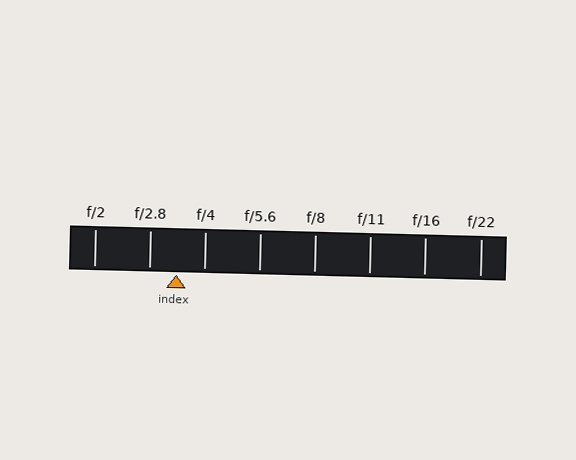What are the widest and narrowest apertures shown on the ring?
The widest aperture shown is f/2 and the narrowest is f/22.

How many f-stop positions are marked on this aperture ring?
There are 8 f-stop positions marked.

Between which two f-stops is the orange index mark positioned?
The index mark is between f/2.8 and f/4.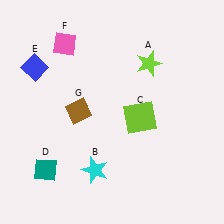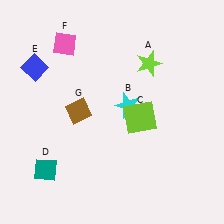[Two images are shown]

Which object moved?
The cyan star (B) moved up.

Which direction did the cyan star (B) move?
The cyan star (B) moved up.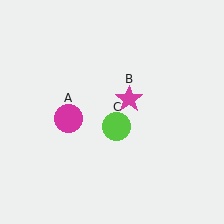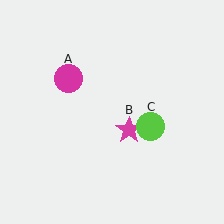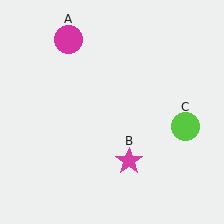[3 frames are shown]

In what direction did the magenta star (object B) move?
The magenta star (object B) moved down.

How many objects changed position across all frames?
3 objects changed position: magenta circle (object A), magenta star (object B), lime circle (object C).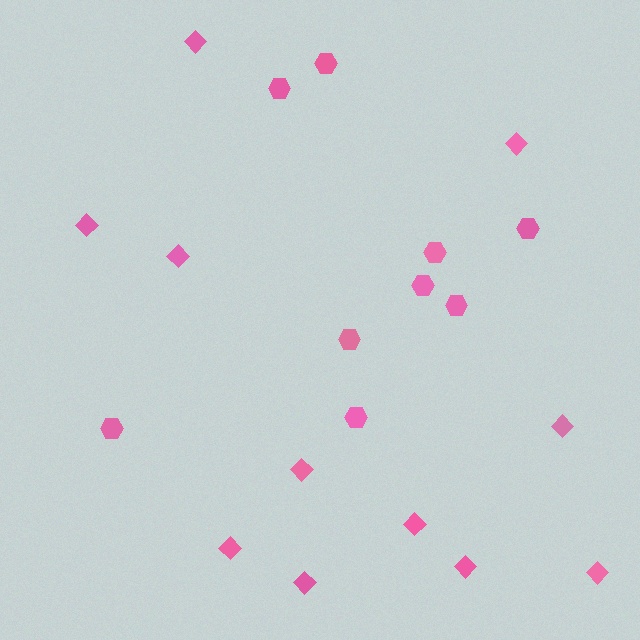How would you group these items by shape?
There are 2 groups: one group of diamonds (11) and one group of hexagons (9).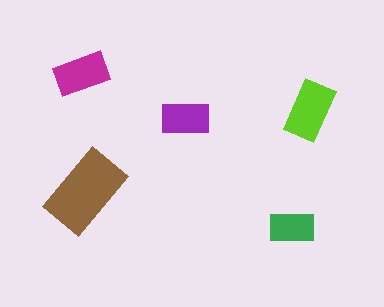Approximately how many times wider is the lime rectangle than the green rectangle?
About 1.5 times wider.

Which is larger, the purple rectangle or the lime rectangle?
The lime one.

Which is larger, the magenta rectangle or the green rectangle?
The magenta one.